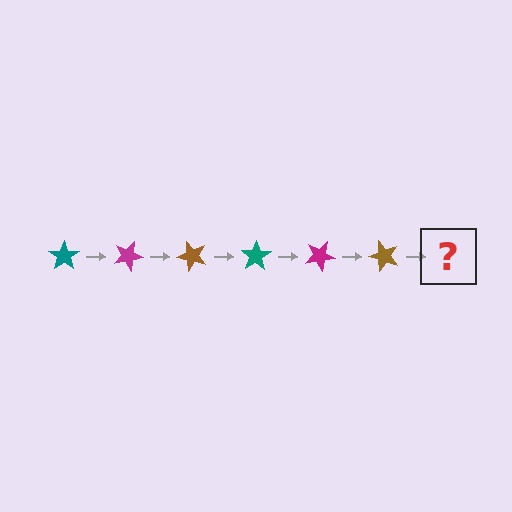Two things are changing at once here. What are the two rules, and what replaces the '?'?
The two rules are that it rotates 25 degrees each step and the color cycles through teal, magenta, and brown. The '?' should be a teal star, rotated 150 degrees from the start.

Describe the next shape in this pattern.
It should be a teal star, rotated 150 degrees from the start.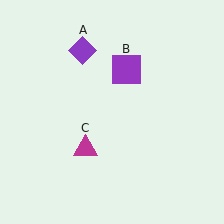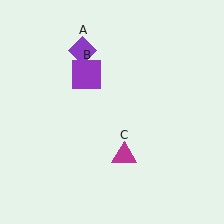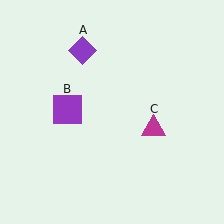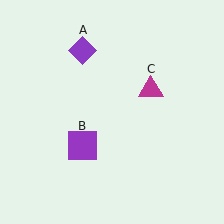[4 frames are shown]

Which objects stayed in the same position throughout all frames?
Purple diamond (object A) remained stationary.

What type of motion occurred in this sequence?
The purple square (object B), magenta triangle (object C) rotated counterclockwise around the center of the scene.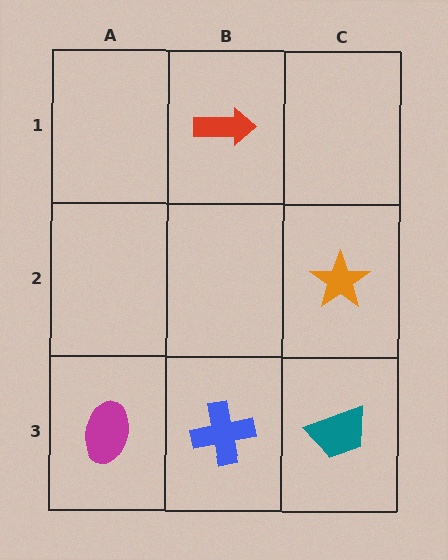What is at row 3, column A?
A magenta ellipse.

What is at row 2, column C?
An orange star.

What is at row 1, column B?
A red arrow.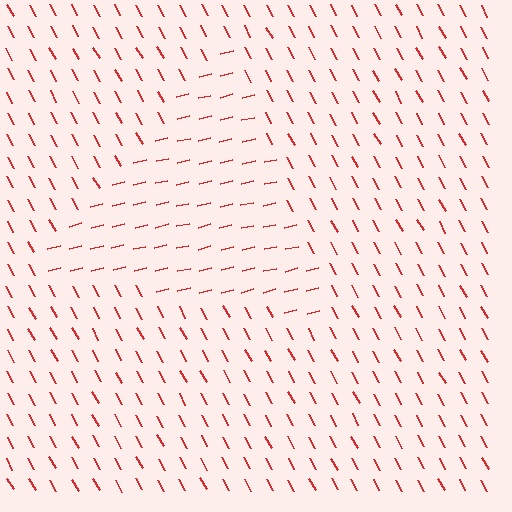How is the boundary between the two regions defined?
The boundary is defined purely by a change in line orientation (approximately 74 degrees difference). All lines are the same color and thickness.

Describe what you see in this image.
The image is filled with small red line segments. A triangle region in the image has lines oriented differently from the surrounding lines, creating a visible texture boundary.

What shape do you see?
I see a triangle.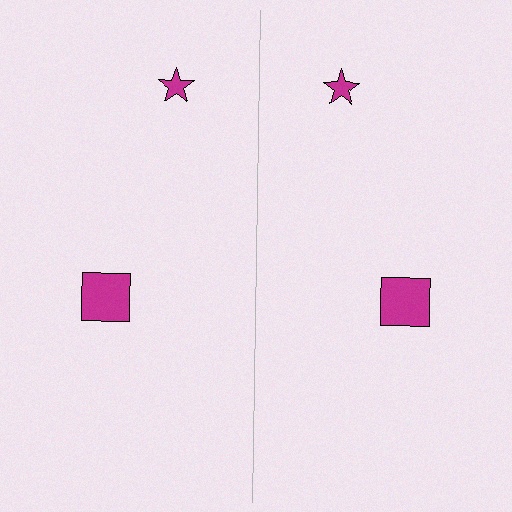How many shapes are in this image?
There are 4 shapes in this image.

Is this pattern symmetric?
Yes, this pattern has bilateral (reflection) symmetry.